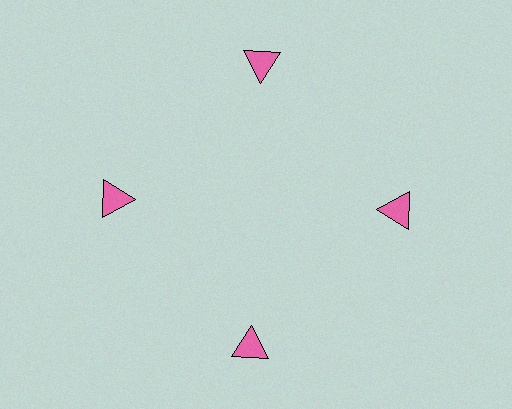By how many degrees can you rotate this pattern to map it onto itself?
The pattern maps onto itself every 90 degrees of rotation.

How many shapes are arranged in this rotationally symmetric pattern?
There are 4 shapes, arranged in 4 groups of 1.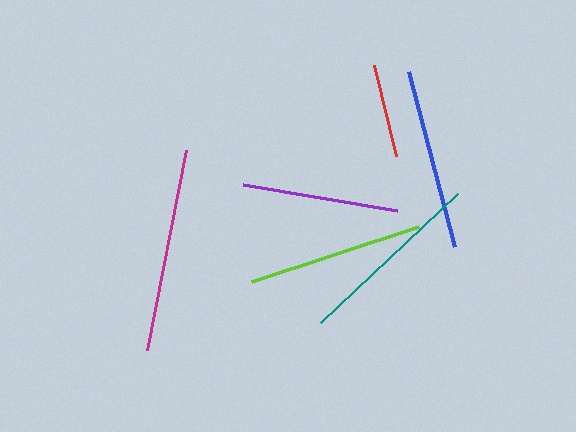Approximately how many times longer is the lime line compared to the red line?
The lime line is approximately 1.9 times the length of the red line.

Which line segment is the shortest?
The red line is the shortest at approximately 94 pixels.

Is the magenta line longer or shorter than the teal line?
The magenta line is longer than the teal line.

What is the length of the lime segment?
The lime segment is approximately 176 pixels long.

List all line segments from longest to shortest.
From longest to shortest: magenta, teal, blue, lime, purple, red.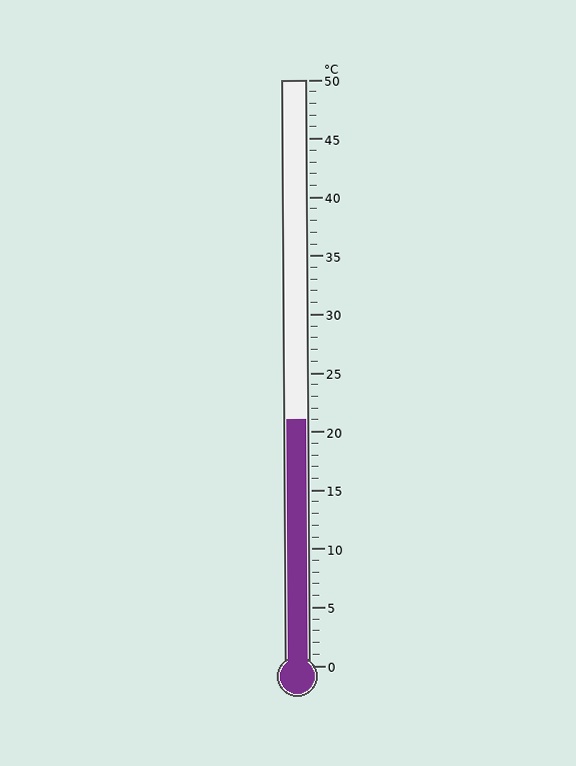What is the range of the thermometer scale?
The thermometer scale ranges from 0°C to 50°C.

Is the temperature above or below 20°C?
The temperature is above 20°C.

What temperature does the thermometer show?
The thermometer shows approximately 21°C.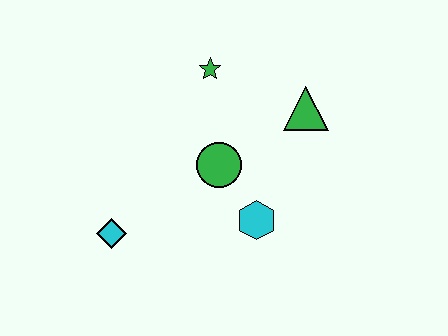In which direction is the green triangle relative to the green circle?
The green triangle is to the right of the green circle.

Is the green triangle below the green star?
Yes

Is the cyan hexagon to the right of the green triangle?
No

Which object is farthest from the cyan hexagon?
The green star is farthest from the cyan hexagon.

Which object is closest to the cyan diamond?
The green circle is closest to the cyan diamond.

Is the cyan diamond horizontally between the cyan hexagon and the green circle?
No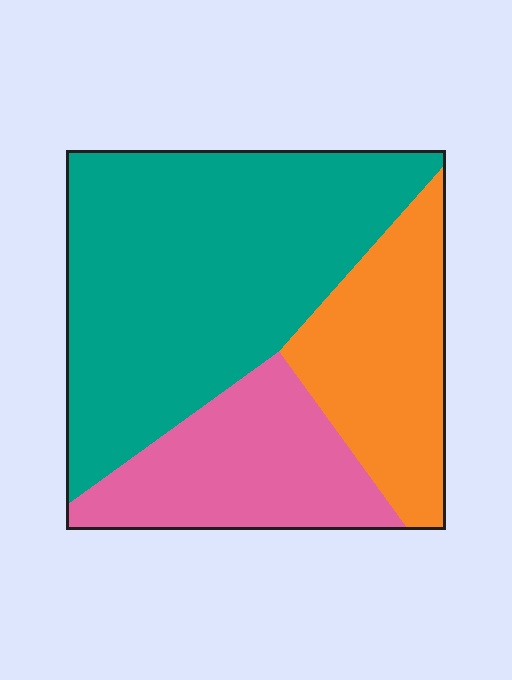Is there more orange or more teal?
Teal.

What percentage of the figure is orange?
Orange covers 24% of the figure.